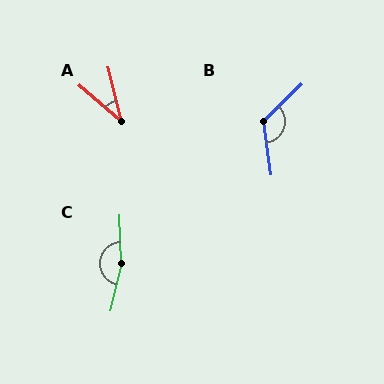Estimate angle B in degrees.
Approximately 126 degrees.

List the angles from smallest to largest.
A (35°), B (126°), C (165°).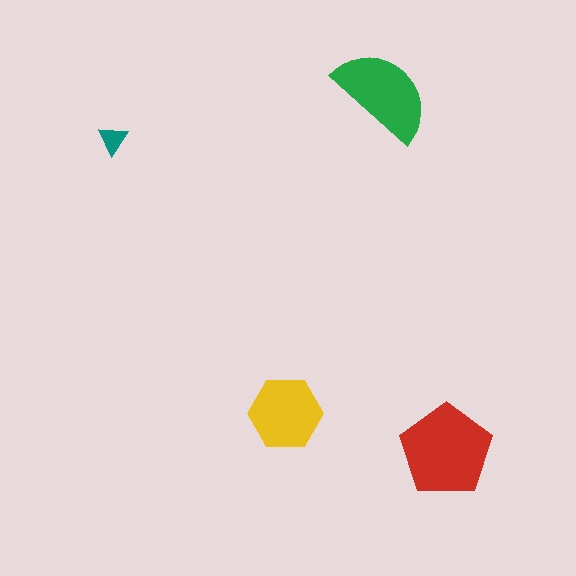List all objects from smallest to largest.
The teal triangle, the yellow hexagon, the green semicircle, the red pentagon.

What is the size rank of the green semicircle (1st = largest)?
2nd.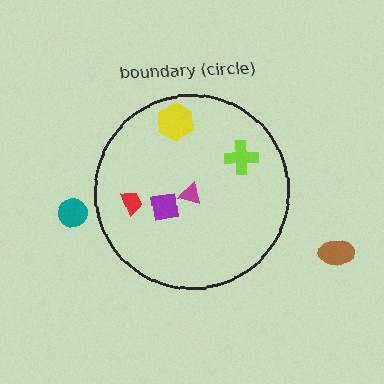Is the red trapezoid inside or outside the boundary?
Inside.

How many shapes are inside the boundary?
5 inside, 2 outside.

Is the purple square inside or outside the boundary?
Inside.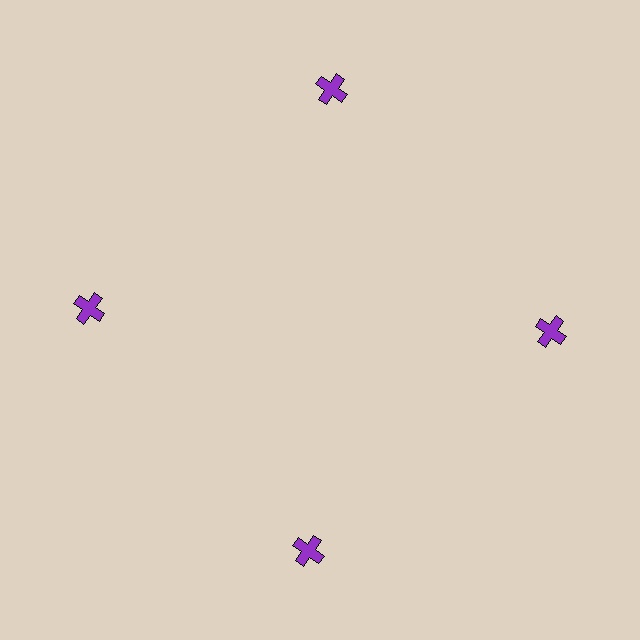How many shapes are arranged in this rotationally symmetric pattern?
There are 4 shapes, arranged in 4 groups of 1.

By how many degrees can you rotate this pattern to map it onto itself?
The pattern maps onto itself every 90 degrees of rotation.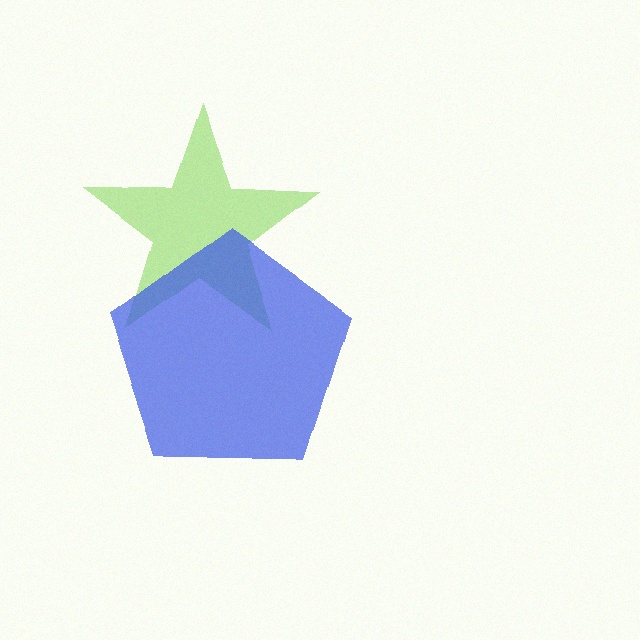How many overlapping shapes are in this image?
There are 2 overlapping shapes in the image.